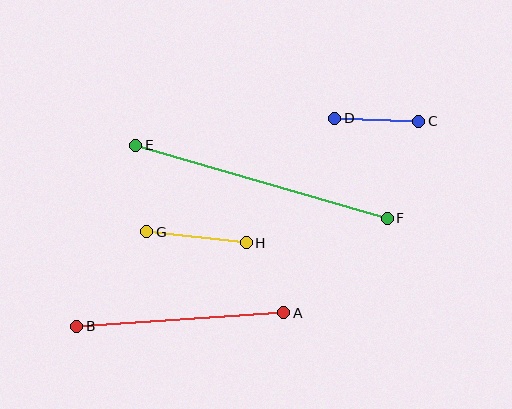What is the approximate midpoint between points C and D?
The midpoint is at approximately (377, 120) pixels.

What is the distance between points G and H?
The distance is approximately 100 pixels.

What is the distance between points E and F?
The distance is approximately 262 pixels.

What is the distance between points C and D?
The distance is approximately 84 pixels.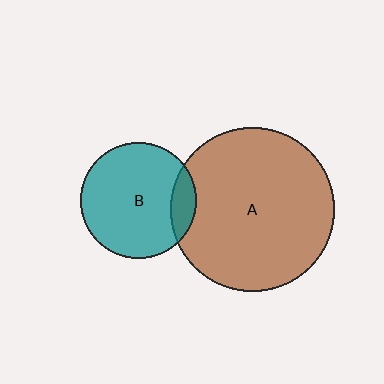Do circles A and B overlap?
Yes.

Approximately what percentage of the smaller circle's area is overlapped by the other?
Approximately 15%.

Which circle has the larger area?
Circle A (brown).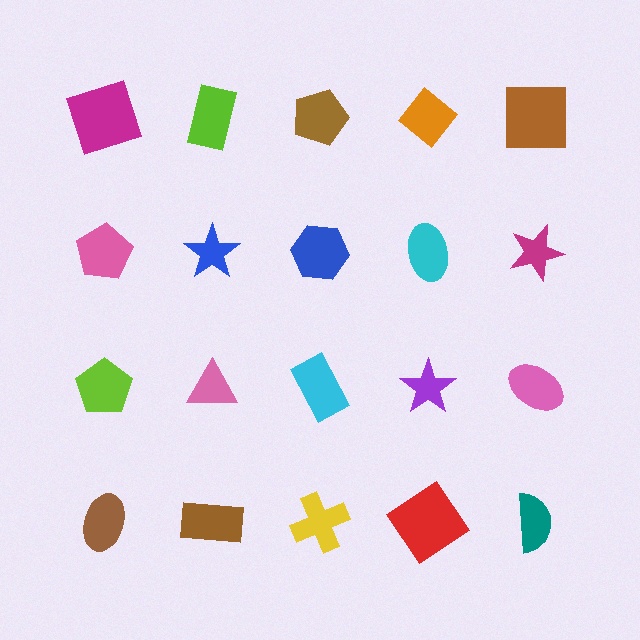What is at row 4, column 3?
A yellow cross.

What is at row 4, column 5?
A teal semicircle.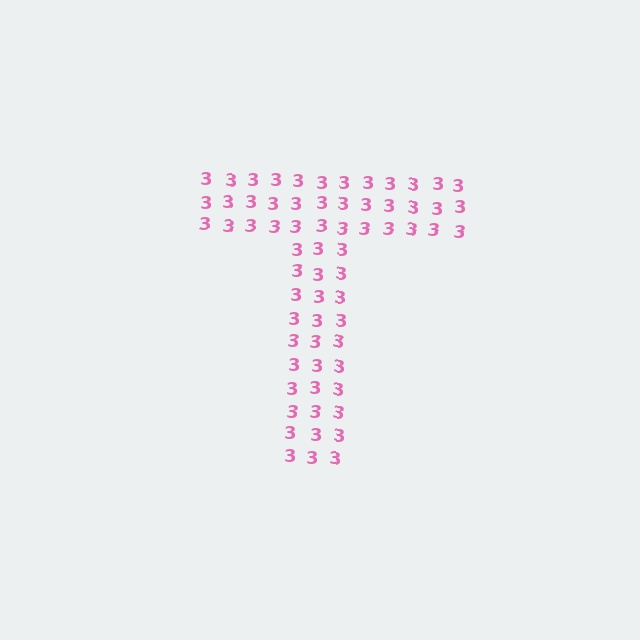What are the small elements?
The small elements are digit 3's.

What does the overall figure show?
The overall figure shows the letter T.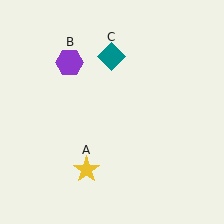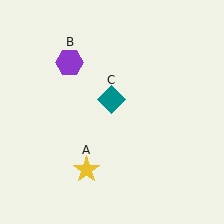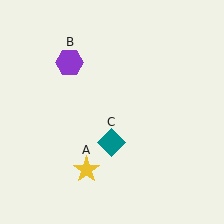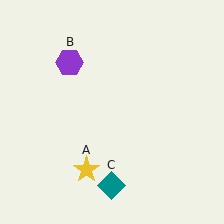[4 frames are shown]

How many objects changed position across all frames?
1 object changed position: teal diamond (object C).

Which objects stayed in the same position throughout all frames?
Yellow star (object A) and purple hexagon (object B) remained stationary.